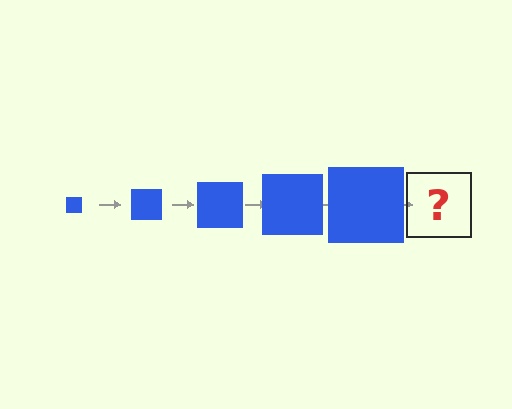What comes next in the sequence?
The next element should be a blue square, larger than the previous one.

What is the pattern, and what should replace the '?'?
The pattern is that the square gets progressively larger each step. The '?' should be a blue square, larger than the previous one.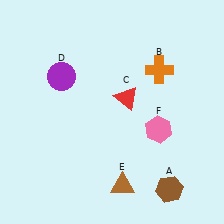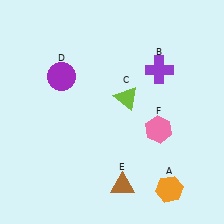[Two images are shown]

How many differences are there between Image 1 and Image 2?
There are 3 differences between the two images.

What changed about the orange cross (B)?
In Image 1, B is orange. In Image 2, it changed to purple.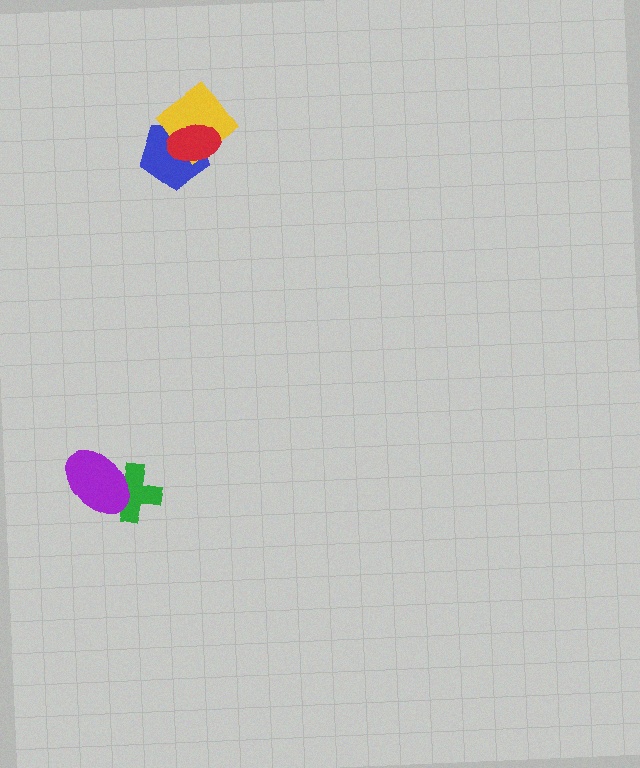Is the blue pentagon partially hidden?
Yes, it is partially covered by another shape.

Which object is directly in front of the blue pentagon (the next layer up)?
The yellow diamond is directly in front of the blue pentagon.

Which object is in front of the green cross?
The purple ellipse is in front of the green cross.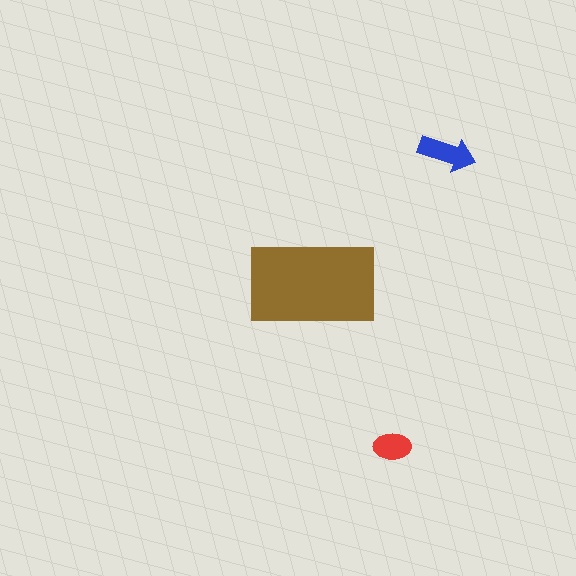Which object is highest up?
The blue arrow is topmost.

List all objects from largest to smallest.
The brown rectangle, the blue arrow, the red ellipse.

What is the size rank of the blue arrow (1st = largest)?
2nd.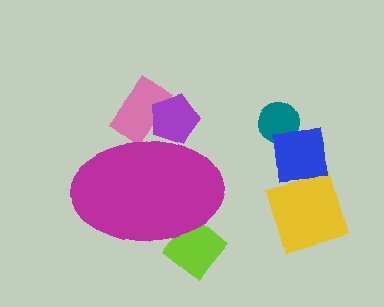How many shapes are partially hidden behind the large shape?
3 shapes are partially hidden.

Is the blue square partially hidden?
No, the blue square is fully visible.